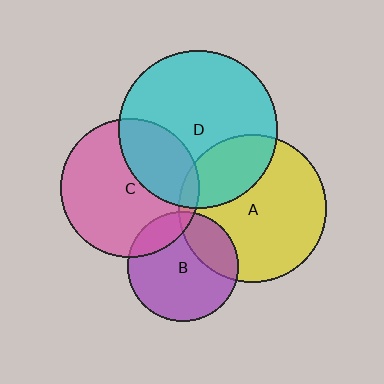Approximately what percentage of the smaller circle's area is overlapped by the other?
Approximately 5%.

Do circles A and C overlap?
Yes.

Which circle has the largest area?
Circle D (cyan).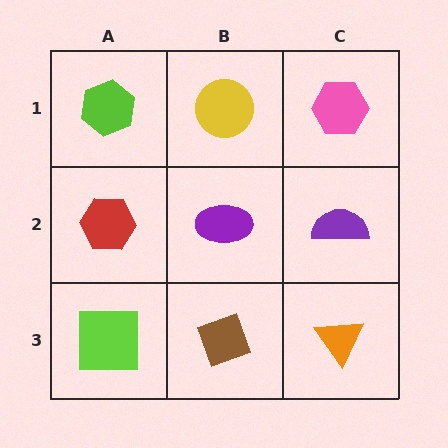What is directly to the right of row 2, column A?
A purple ellipse.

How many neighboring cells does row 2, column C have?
3.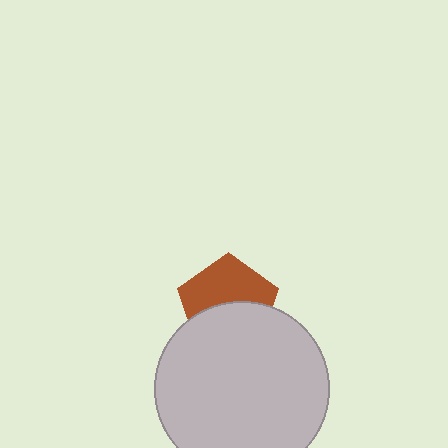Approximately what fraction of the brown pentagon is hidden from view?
Roughly 47% of the brown pentagon is hidden behind the light gray circle.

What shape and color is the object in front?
The object in front is a light gray circle.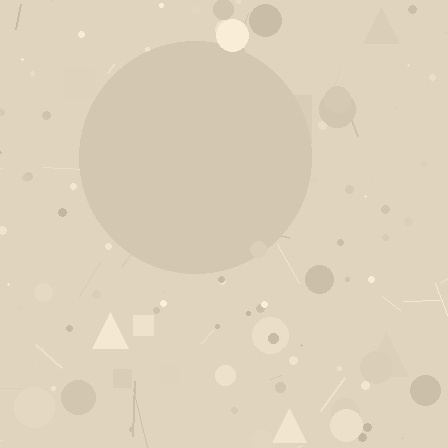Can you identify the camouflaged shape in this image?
The camouflaged shape is a circle.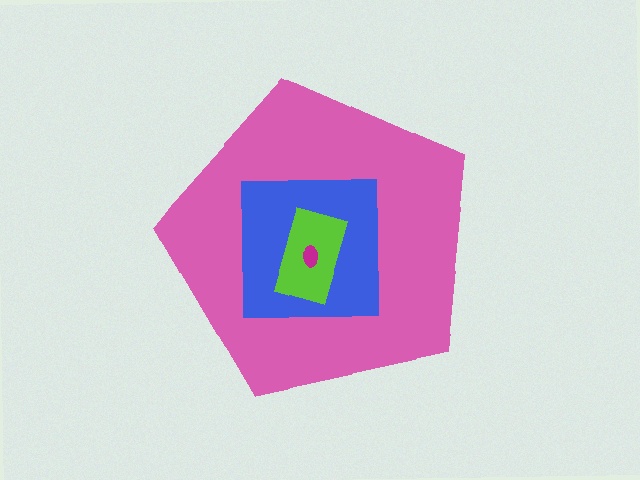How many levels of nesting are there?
4.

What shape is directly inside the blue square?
The lime rectangle.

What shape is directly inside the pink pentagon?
The blue square.